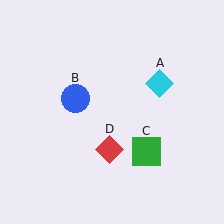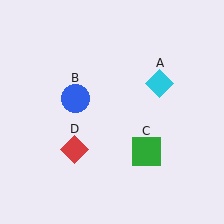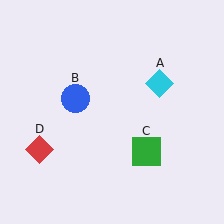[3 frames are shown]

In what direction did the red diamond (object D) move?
The red diamond (object D) moved left.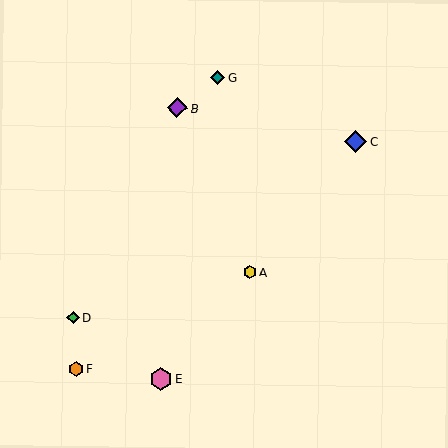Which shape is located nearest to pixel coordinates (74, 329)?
The green diamond (labeled D) at (73, 318) is nearest to that location.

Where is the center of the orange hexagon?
The center of the orange hexagon is at (76, 369).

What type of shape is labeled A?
Shape A is a yellow hexagon.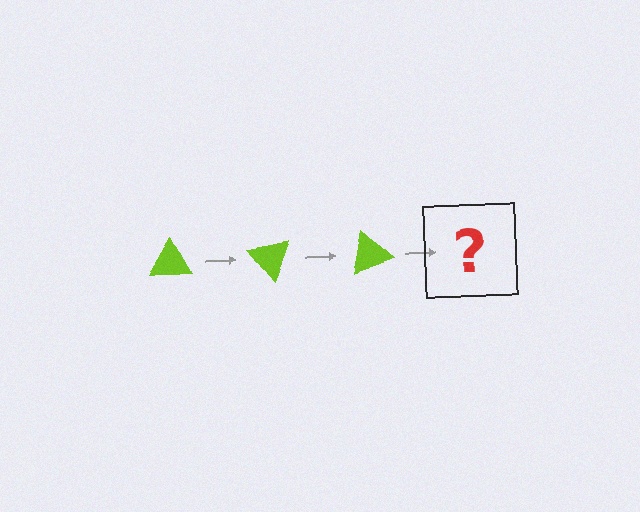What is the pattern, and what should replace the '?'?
The pattern is that the triangle rotates 50 degrees each step. The '?' should be a lime triangle rotated 150 degrees.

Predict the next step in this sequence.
The next step is a lime triangle rotated 150 degrees.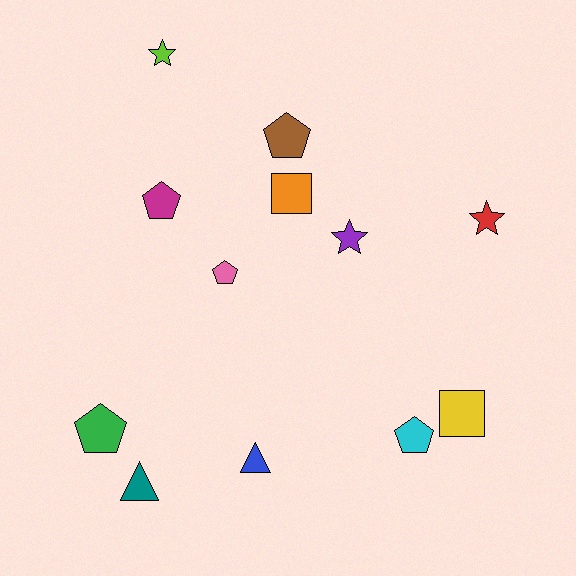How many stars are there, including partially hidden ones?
There are 3 stars.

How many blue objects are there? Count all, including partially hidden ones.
There is 1 blue object.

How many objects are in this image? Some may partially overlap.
There are 12 objects.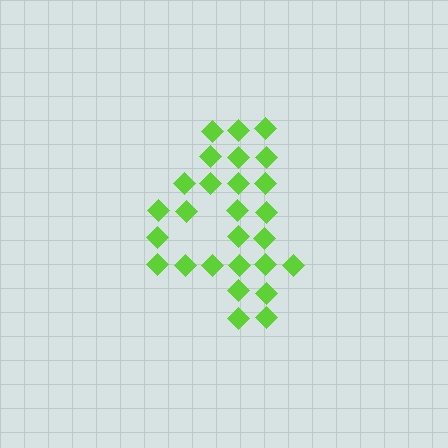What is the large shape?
The large shape is the digit 4.